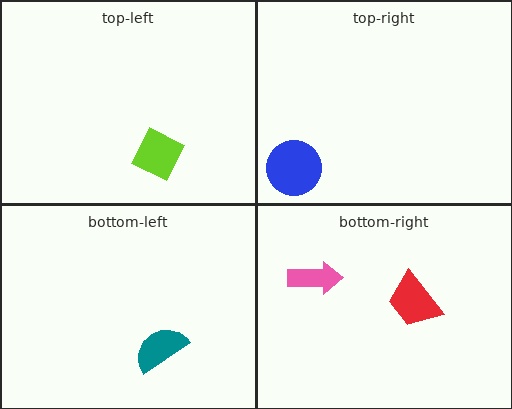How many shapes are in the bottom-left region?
1.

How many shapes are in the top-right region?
1.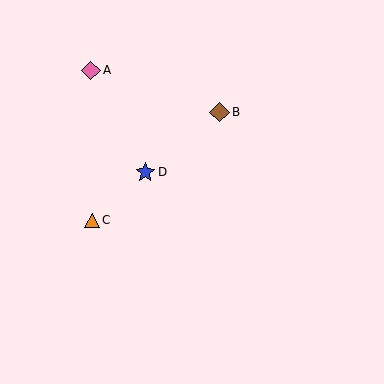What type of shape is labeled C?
Shape C is an orange triangle.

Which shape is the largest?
The brown diamond (labeled B) is the largest.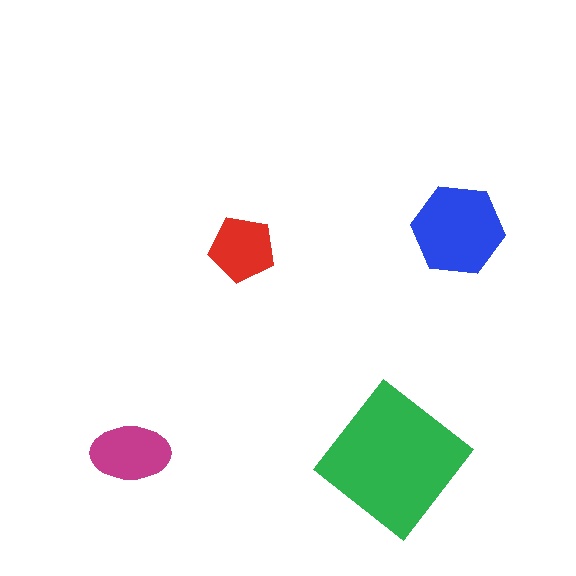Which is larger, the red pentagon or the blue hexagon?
The blue hexagon.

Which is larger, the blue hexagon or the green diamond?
The green diamond.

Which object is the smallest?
The red pentagon.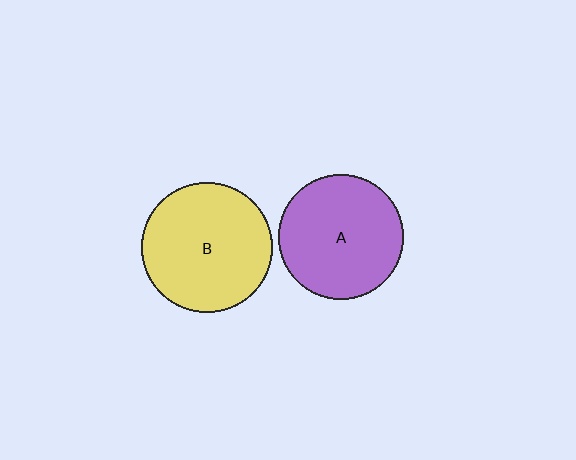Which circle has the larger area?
Circle B (yellow).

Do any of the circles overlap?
No, none of the circles overlap.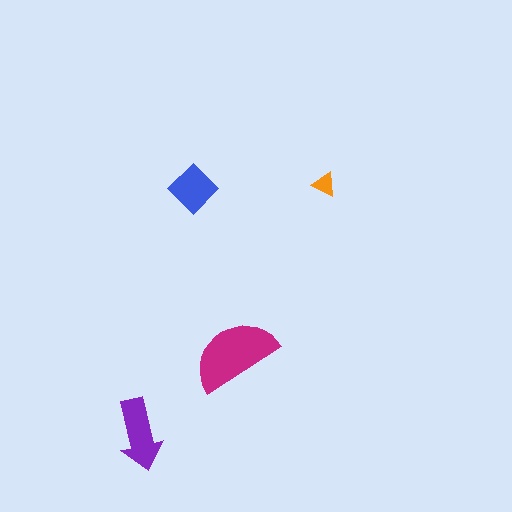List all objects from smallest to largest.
The orange triangle, the blue diamond, the purple arrow, the magenta semicircle.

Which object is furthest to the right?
The orange triangle is rightmost.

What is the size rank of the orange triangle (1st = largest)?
4th.